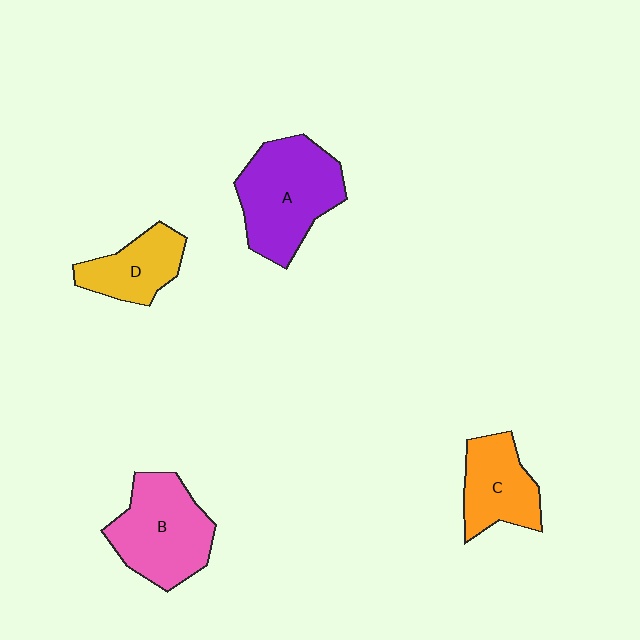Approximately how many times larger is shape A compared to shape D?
Approximately 1.7 times.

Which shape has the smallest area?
Shape D (yellow).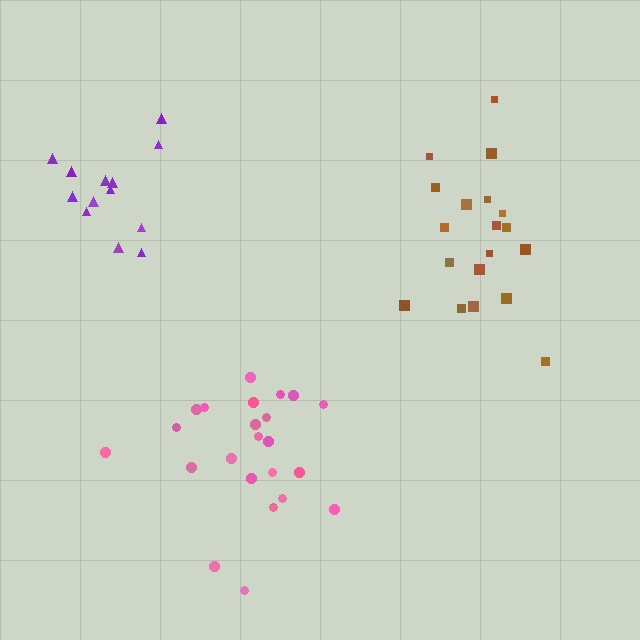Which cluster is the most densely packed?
Purple.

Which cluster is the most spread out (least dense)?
Pink.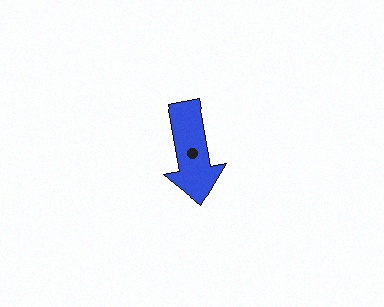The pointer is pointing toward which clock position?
Roughly 6 o'clock.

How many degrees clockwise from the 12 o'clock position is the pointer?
Approximately 170 degrees.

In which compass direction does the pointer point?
South.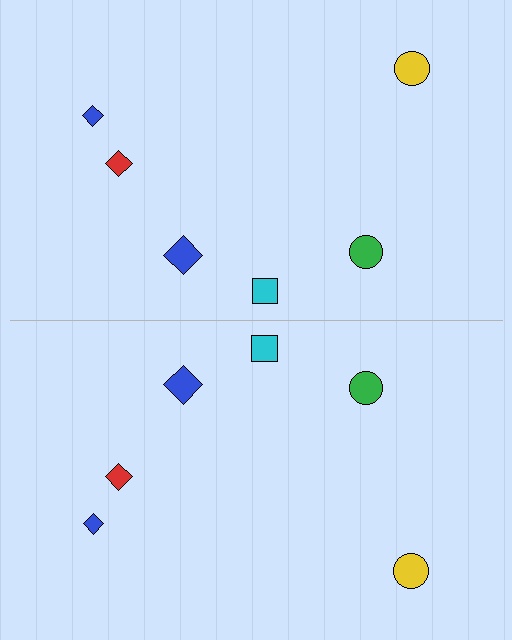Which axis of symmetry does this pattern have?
The pattern has a horizontal axis of symmetry running through the center of the image.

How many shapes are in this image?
There are 12 shapes in this image.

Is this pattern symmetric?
Yes, this pattern has bilateral (reflection) symmetry.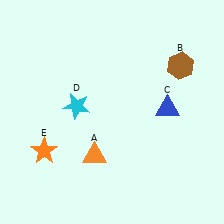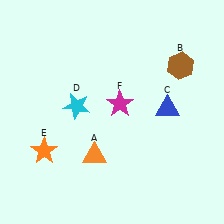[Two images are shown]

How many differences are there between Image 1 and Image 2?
There is 1 difference between the two images.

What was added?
A magenta star (F) was added in Image 2.